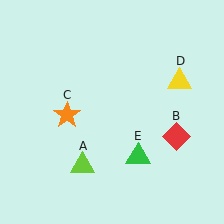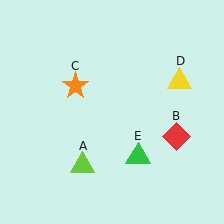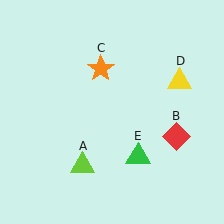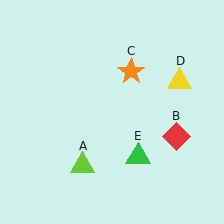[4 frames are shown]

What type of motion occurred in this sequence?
The orange star (object C) rotated clockwise around the center of the scene.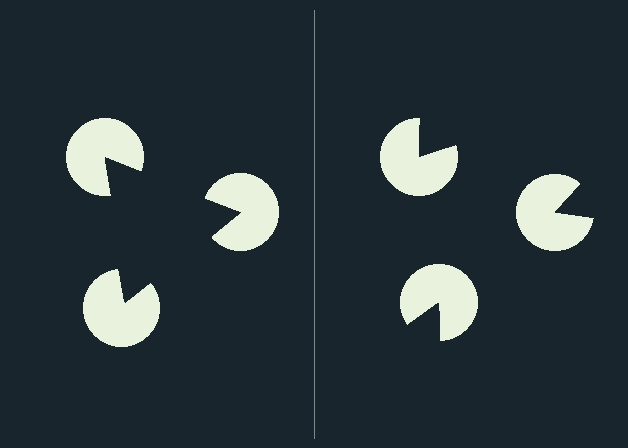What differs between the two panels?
The pac-man discs are positioned identically on both sides; only the wedge orientations differ. On the left they align to a triangle; on the right they are misaligned.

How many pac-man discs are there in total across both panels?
6 — 3 on each side.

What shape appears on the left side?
An illusory triangle.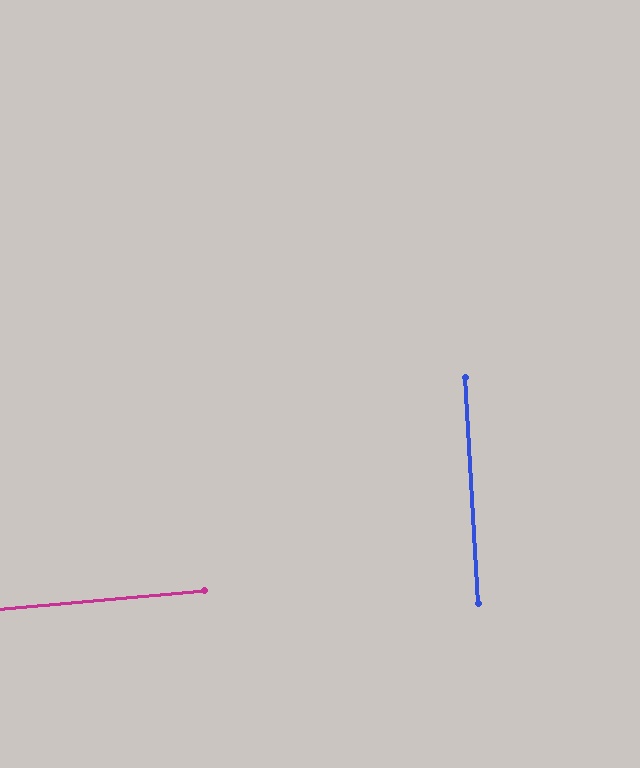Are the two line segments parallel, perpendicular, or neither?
Perpendicular — they meet at approximately 88°.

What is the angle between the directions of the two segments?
Approximately 88 degrees.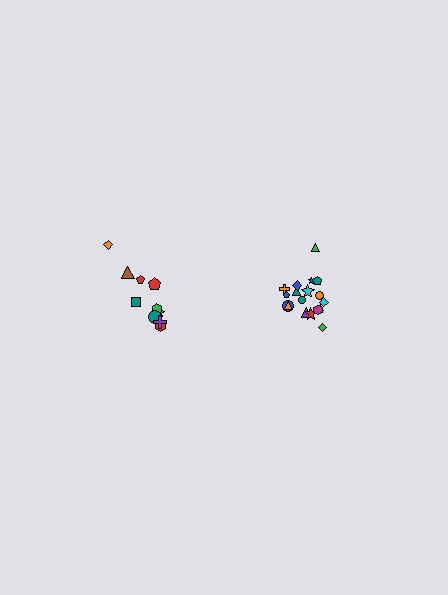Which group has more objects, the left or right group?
The right group.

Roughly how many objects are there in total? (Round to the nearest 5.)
Roughly 30 objects in total.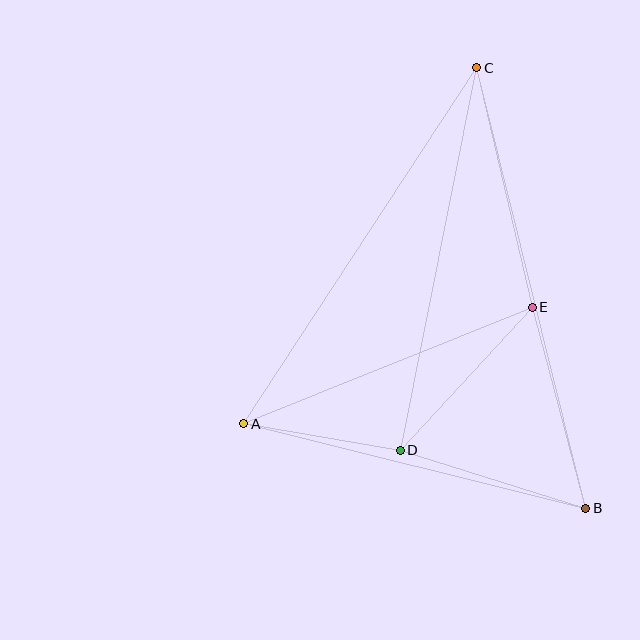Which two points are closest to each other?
Points A and D are closest to each other.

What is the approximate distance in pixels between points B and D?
The distance between B and D is approximately 195 pixels.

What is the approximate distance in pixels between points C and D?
The distance between C and D is approximately 390 pixels.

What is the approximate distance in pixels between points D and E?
The distance between D and E is approximately 195 pixels.